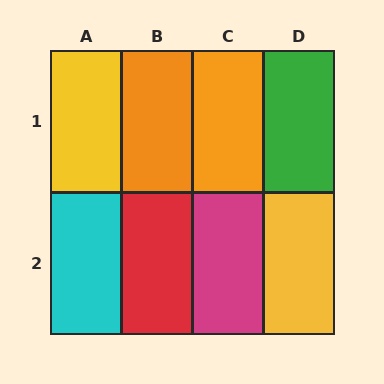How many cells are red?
1 cell is red.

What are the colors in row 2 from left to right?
Cyan, red, magenta, yellow.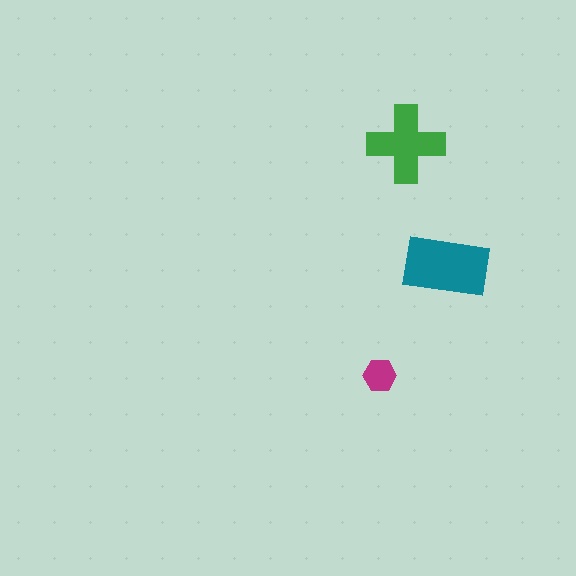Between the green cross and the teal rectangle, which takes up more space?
The teal rectangle.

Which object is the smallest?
The magenta hexagon.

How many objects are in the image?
There are 3 objects in the image.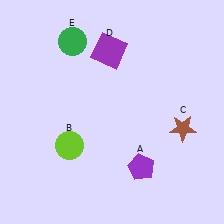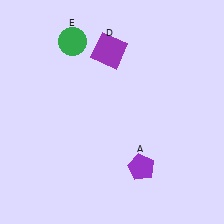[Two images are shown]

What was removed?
The brown star (C), the lime circle (B) were removed in Image 2.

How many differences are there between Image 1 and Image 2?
There are 2 differences between the two images.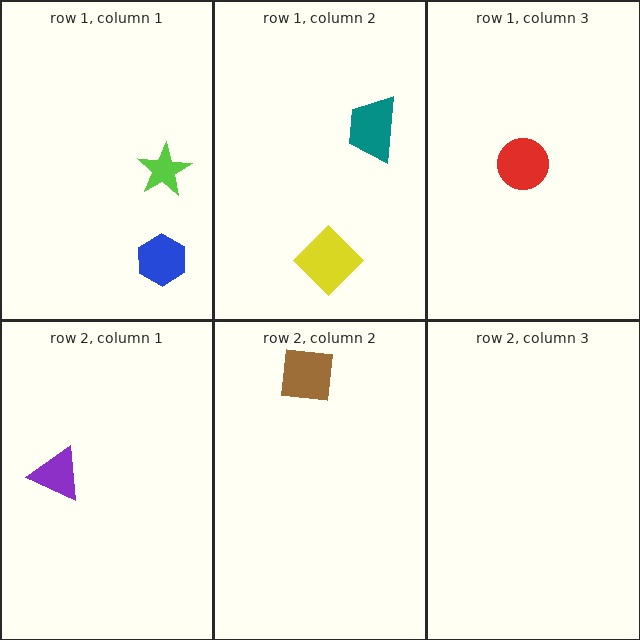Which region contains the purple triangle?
The row 2, column 1 region.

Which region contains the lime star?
The row 1, column 1 region.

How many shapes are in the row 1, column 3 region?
1.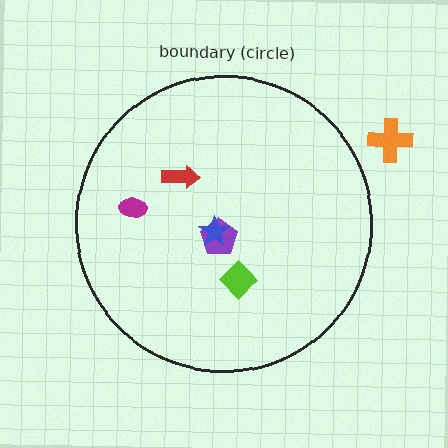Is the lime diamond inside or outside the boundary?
Inside.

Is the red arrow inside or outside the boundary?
Inside.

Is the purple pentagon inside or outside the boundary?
Inside.